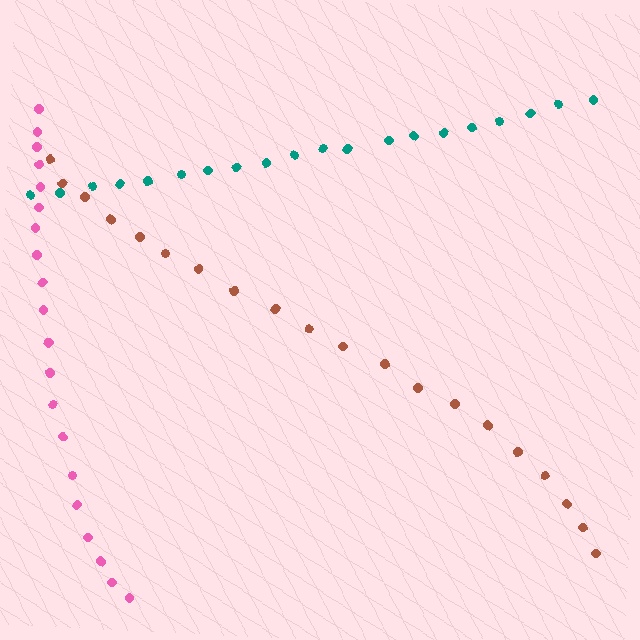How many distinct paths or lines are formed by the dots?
There are 3 distinct paths.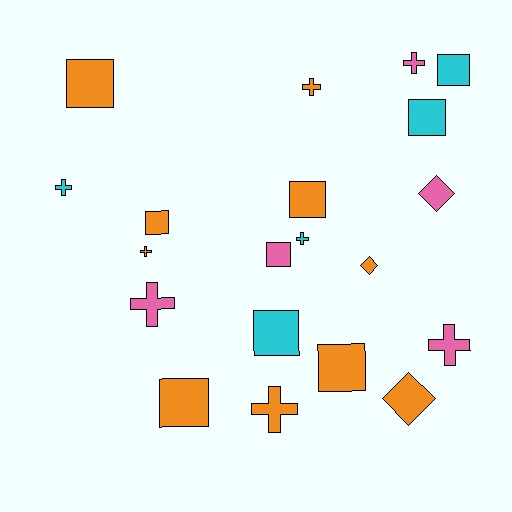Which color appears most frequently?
Orange, with 10 objects.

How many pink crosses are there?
There are 3 pink crosses.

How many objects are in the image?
There are 20 objects.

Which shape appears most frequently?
Square, with 9 objects.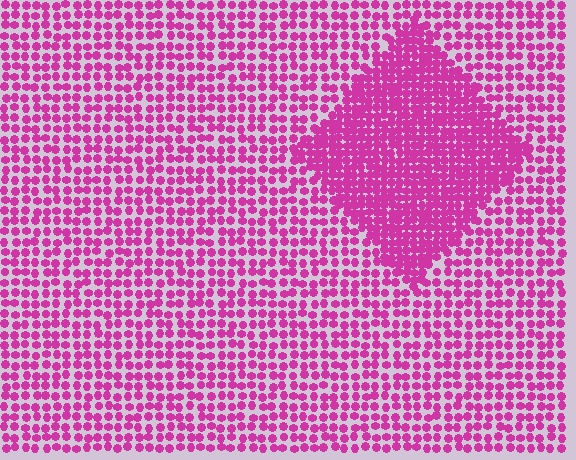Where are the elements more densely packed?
The elements are more densely packed inside the diamond boundary.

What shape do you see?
I see a diamond.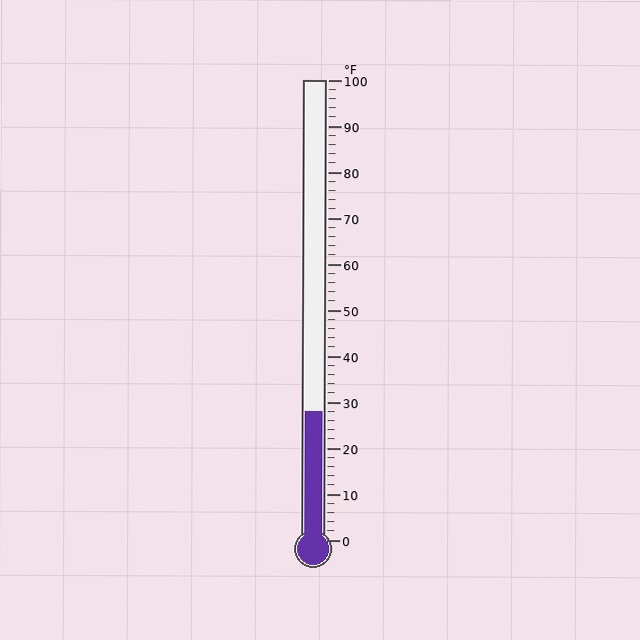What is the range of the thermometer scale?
The thermometer scale ranges from 0°F to 100°F.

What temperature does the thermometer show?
The thermometer shows approximately 28°F.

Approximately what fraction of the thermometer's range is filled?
The thermometer is filled to approximately 30% of its range.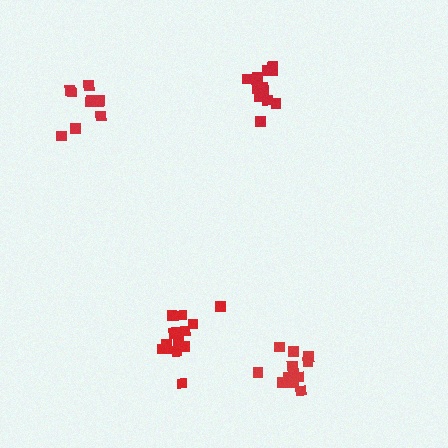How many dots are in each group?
Group 1: 13 dots, Group 2: 14 dots, Group 3: 10 dots, Group 4: 13 dots (50 total).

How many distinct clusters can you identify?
There are 4 distinct clusters.